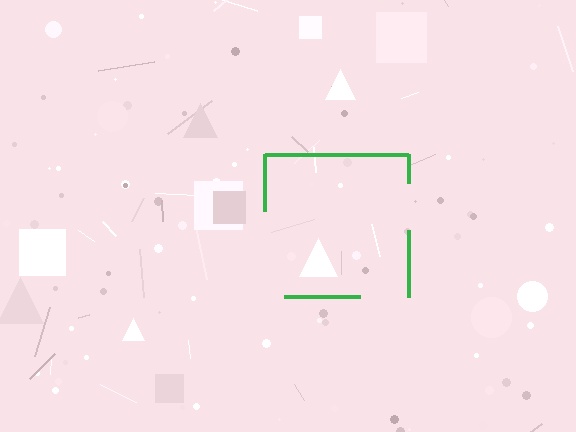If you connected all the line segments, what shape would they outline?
They would outline a square.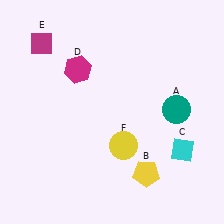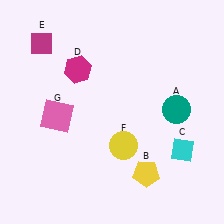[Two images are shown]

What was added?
A pink square (G) was added in Image 2.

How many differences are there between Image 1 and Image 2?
There is 1 difference between the two images.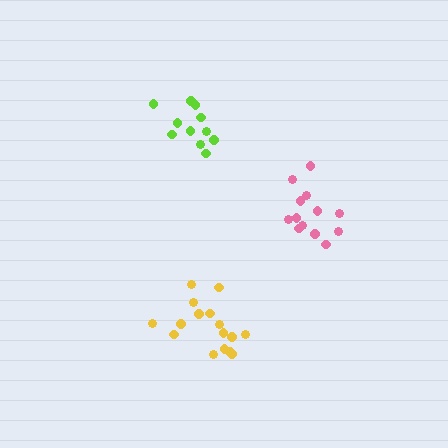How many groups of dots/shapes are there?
There are 3 groups.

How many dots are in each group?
Group 1: 13 dots, Group 2: 11 dots, Group 3: 16 dots (40 total).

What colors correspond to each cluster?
The clusters are colored: pink, lime, yellow.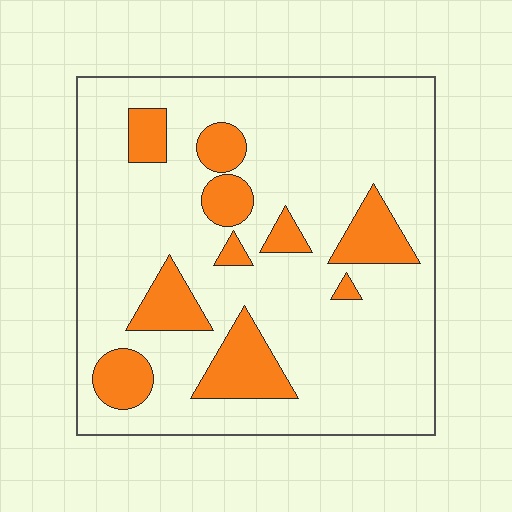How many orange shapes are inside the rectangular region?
10.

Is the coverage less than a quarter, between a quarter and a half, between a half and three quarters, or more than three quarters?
Less than a quarter.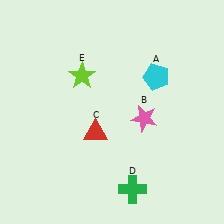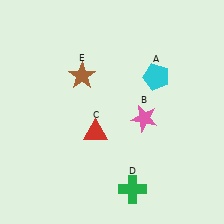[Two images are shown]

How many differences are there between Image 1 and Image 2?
There is 1 difference between the two images.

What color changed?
The star (E) changed from lime in Image 1 to brown in Image 2.